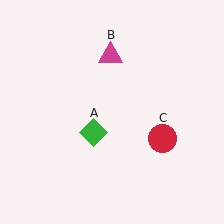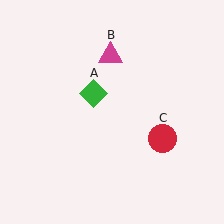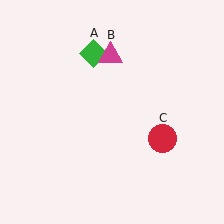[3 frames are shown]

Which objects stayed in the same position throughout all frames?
Magenta triangle (object B) and red circle (object C) remained stationary.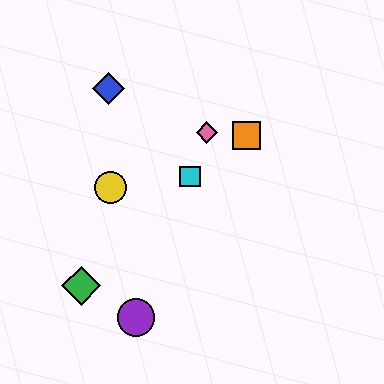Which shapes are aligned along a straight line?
The red diamond, the purple circle, the cyan square, the pink diamond are aligned along a straight line.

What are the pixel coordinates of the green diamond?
The green diamond is at (81, 286).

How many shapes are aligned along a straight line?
4 shapes (the red diamond, the purple circle, the cyan square, the pink diamond) are aligned along a straight line.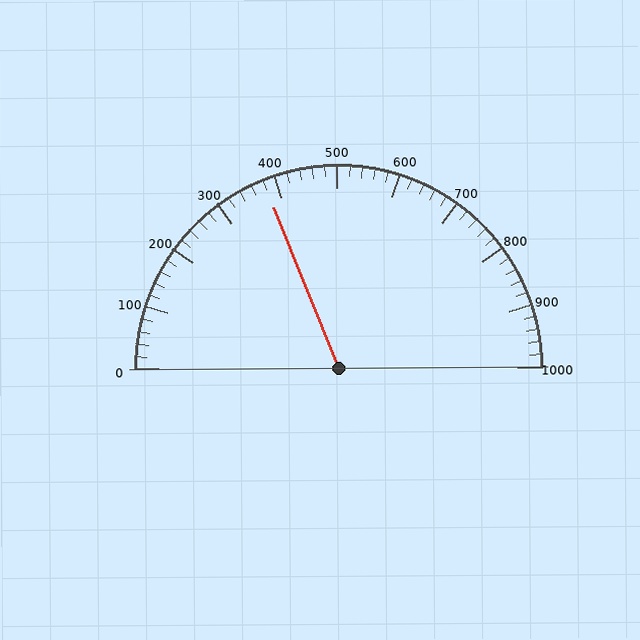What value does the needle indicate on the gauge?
The needle indicates approximately 380.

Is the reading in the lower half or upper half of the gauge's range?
The reading is in the lower half of the range (0 to 1000).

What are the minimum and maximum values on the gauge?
The gauge ranges from 0 to 1000.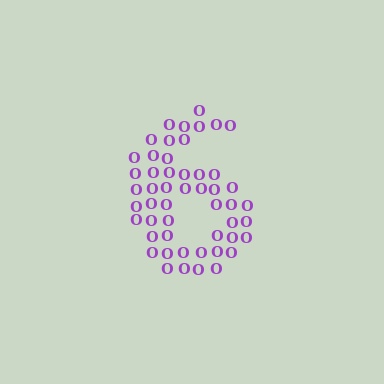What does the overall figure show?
The overall figure shows the digit 6.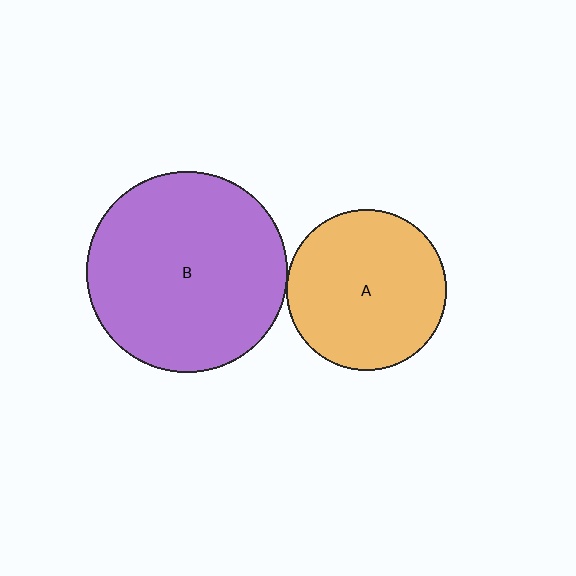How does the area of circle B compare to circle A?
Approximately 1.6 times.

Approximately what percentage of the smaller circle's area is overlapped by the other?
Approximately 5%.